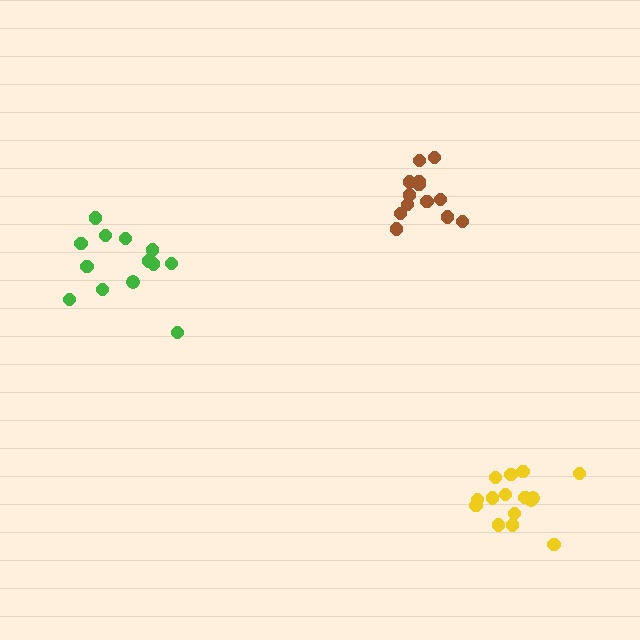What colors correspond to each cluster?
The clusters are colored: yellow, brown, green.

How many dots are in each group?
Group 1: 15 dots, Group 2: 13 dots, Group 3: 13 dots (41 total).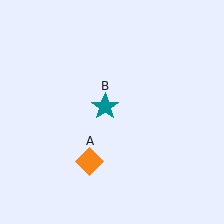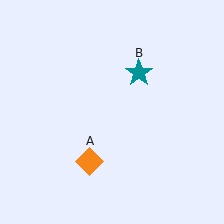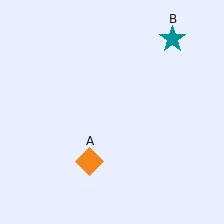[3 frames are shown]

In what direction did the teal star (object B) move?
The teal star (object B) moved up and to the right.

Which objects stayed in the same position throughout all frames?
Orange diamond (object A) remained stationary.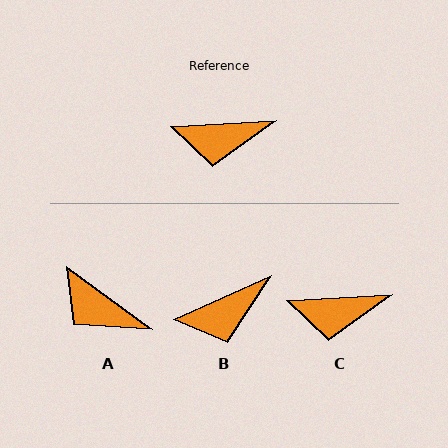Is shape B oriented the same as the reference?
No, it is off by about 21 degrees.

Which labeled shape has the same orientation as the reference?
C.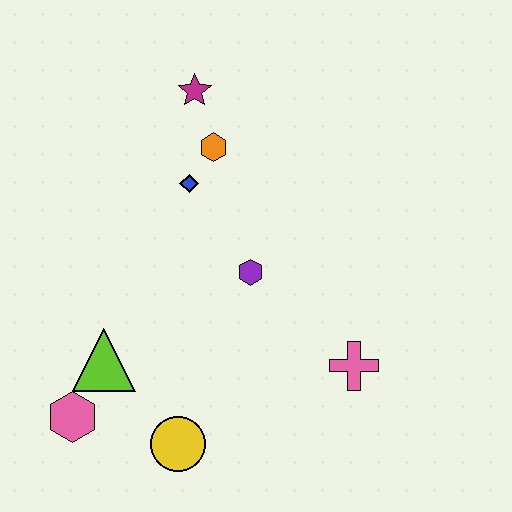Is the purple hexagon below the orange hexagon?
Yes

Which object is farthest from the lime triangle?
The magenta star is farthest from the lime triangle.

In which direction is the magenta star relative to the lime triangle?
The magenta star is above the lime triangle.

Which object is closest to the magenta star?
The orange hexagon is closest to the magenta star.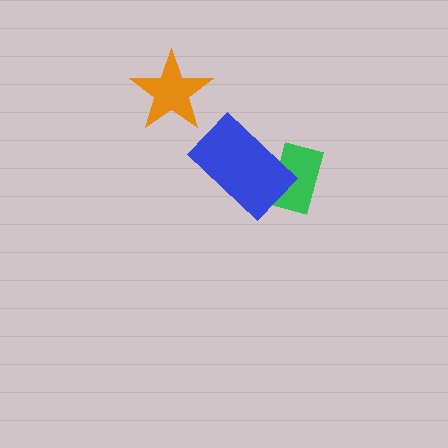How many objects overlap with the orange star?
0 objects overlap with the orange star.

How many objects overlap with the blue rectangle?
1 object overlaps with the blue rectangle.